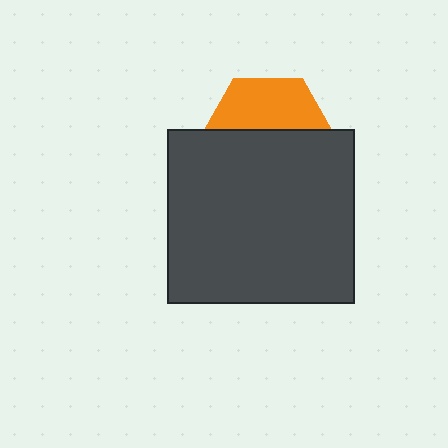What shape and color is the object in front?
The object in front is a dark gray rectangle.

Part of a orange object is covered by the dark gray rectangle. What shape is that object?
It is a hexagon.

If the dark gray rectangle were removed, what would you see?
You would see the complete orange hexagon.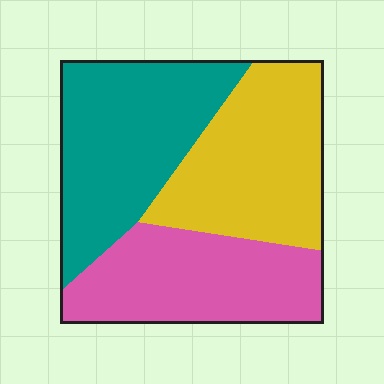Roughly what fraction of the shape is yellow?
Yellow covers 34% of the shape.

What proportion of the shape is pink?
Pink covers 31% of the shape.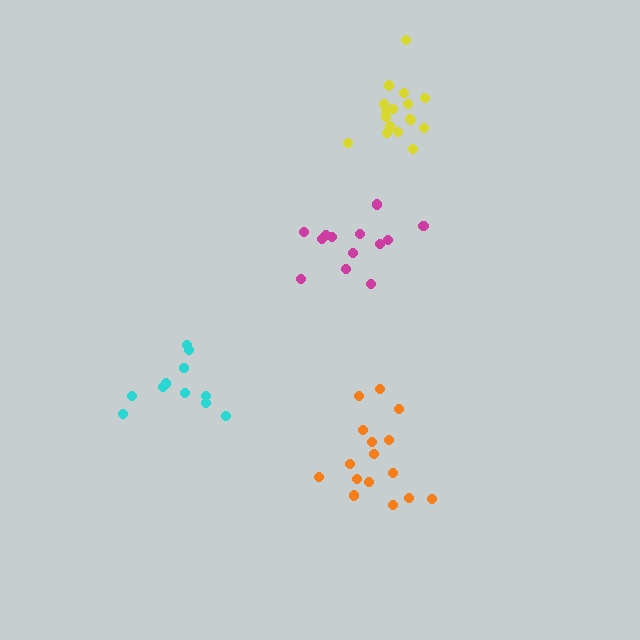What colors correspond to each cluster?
The clusters are colored: magenta, orange, yellow, cyan.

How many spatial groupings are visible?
There are 4 spatial groupings.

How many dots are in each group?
Group 1: 13 dots, Group 2: 16 dots, Group 3: 17 dots, Group 4: 11 dots (57 total).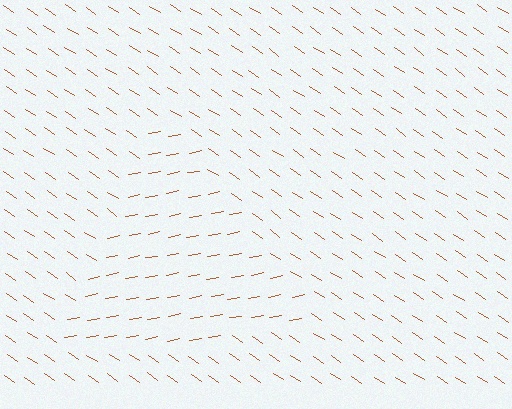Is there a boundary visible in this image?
Yes, there is a texture boundary formed by a change in line orientation.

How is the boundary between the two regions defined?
The boundary is defined purely by a change in line orientation (approximately 45 degrees difference). All lines are the same color and thickness.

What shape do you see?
I see a triangle.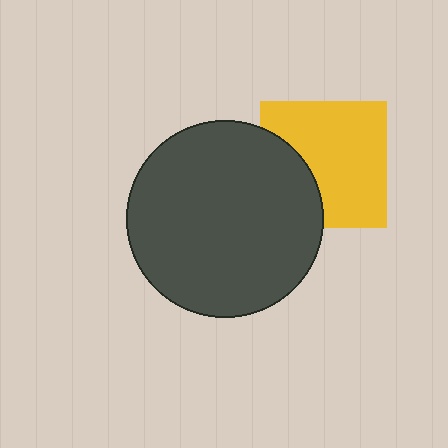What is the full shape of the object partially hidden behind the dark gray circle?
The partially hidden object is a yellow square.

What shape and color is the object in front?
The object in front is a dark gray circle.